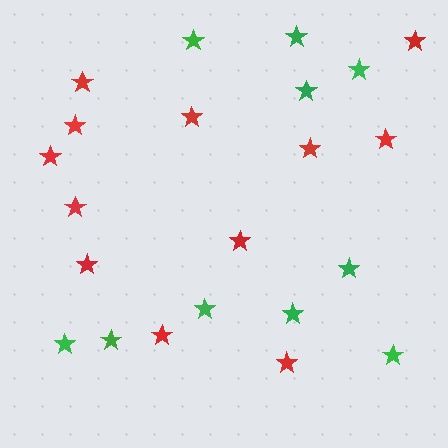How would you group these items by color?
There are 2 groups: one group of green stars (10) and one group of red stars (12).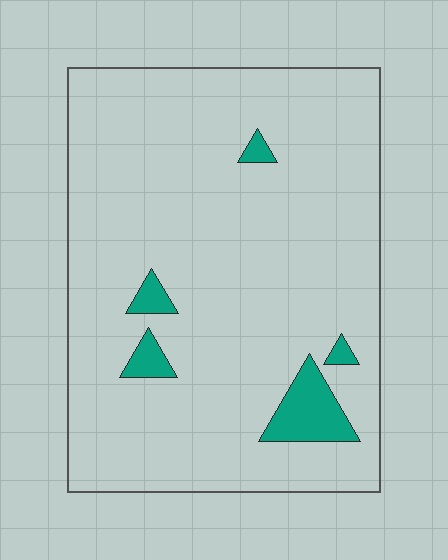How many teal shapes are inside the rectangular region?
5.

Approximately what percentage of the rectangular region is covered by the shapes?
Approximately 5%.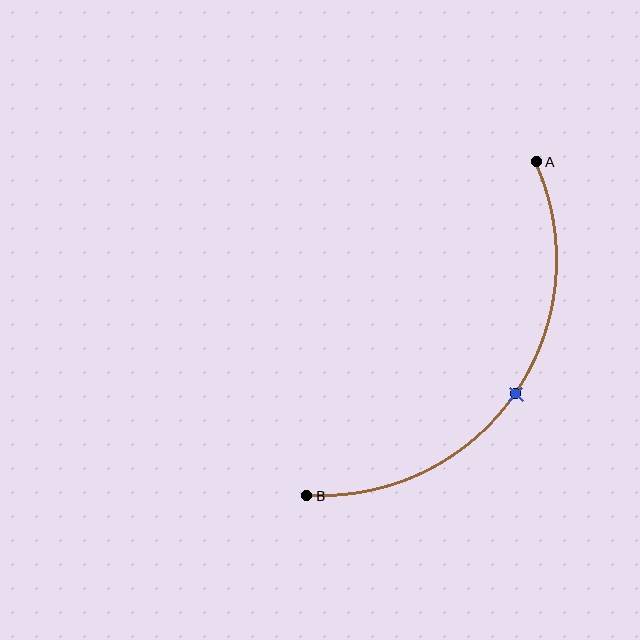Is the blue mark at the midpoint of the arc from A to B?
Yes. The blue mark lies on the arc at equal arc-length from both A and B — it is the arc midpoint.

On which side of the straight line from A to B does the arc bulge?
The arc bulges below and to the right of the straight line connecting A and B.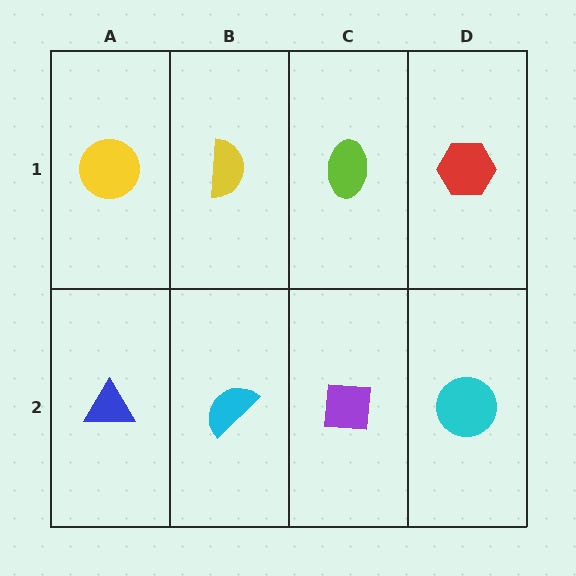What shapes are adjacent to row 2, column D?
A red hexagon (row 1, column D), a purple square (row 2, column C).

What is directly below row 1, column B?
A cyan semicircle.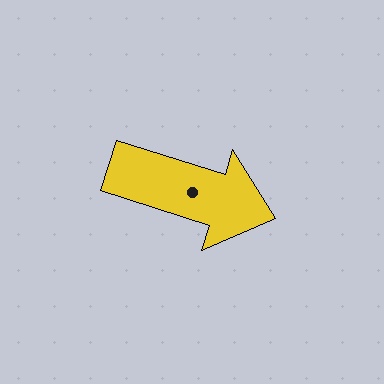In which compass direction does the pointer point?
East.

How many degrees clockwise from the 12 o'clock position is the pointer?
Approximately 108 degrees.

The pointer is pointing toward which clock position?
Roughly 4 o'clock.